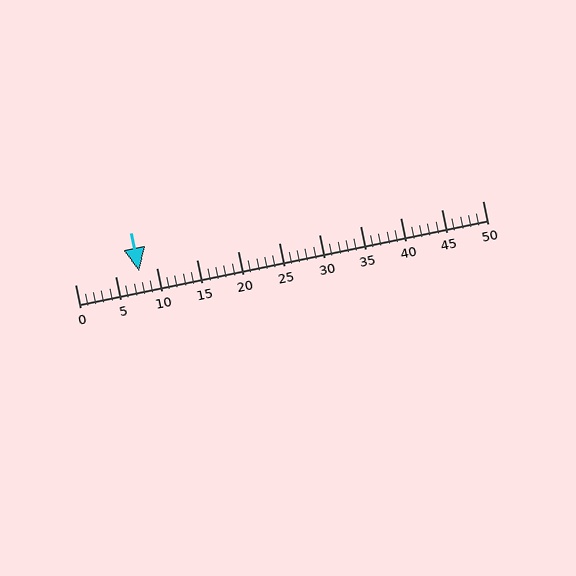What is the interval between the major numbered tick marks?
The major tick marks are spaced 5 units apart.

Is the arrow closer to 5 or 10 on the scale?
The arrow is closer to 10.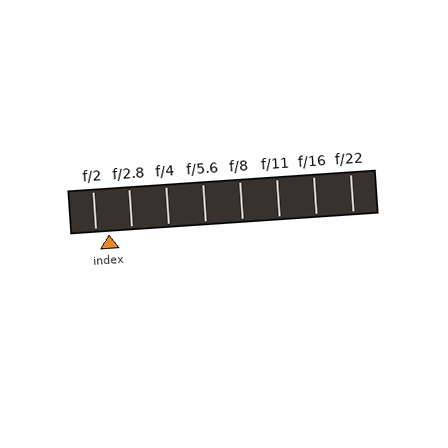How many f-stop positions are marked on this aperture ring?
There are 8 f-stop positions marked.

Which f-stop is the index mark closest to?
The index mark is closest to f/2.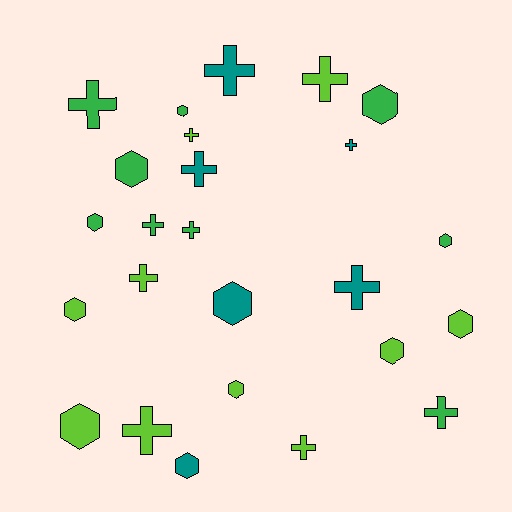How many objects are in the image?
There are 25 objects.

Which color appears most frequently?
Lime, with 10 objects.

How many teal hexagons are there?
There are 2 teal hexagons.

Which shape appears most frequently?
Cross, with 13 objects.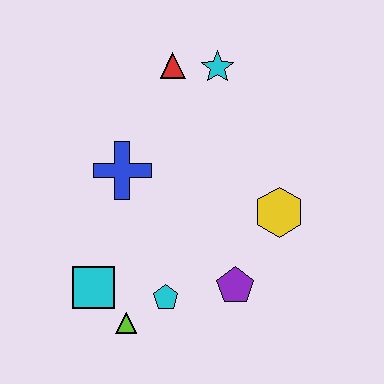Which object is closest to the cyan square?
The lime triangle is closest to the cyan square.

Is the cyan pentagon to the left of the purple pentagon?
Yes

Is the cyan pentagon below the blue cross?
Yes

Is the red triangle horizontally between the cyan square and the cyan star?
Yes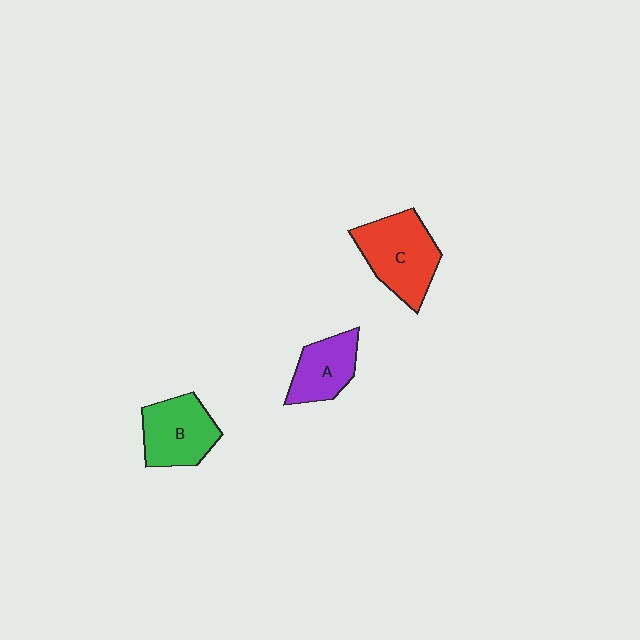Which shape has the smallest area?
Shape A (purple).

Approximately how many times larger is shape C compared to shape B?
Approximately 1.2 times.